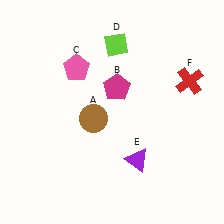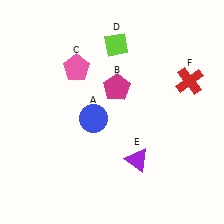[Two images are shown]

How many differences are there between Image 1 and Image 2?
There is 1 difference between the two images.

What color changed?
The circle (A) changed from brown in Image 1 to blue in Image 2.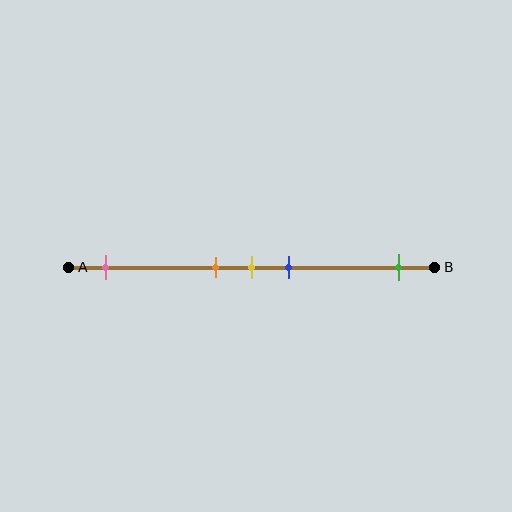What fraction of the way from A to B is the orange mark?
The orange mark is approximately 40% (0.4) of the way from A to B.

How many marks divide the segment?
There are 5 marks dividing the segment.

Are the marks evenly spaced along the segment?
No, the marks are not evenly spaced.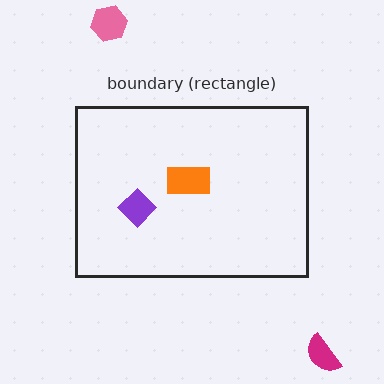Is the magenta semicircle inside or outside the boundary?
Outside.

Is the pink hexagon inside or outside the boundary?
Outside.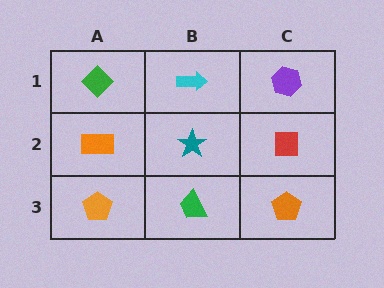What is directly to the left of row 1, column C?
A cyan arrow.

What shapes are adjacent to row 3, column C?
A red square (row 2, column C), a green trapezoid (row 3, column B).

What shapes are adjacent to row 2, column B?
A cyan arrow (row 1, column B), a green trapezoid (row 3, column B), an orange rectangle (row 2, column A), a red square (row 2, column C).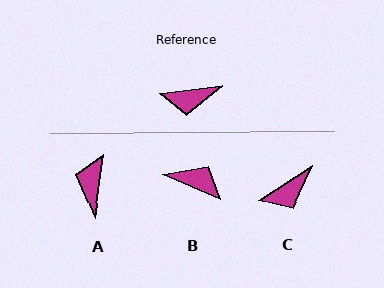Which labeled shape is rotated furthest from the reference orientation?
B, about 151 degrees away.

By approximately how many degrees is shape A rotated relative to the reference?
Approximately 104 degrees clockwise.